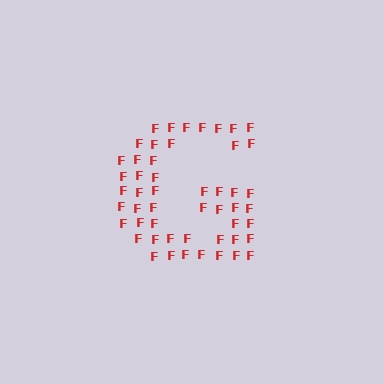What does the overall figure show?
The overall figure shows the letter G.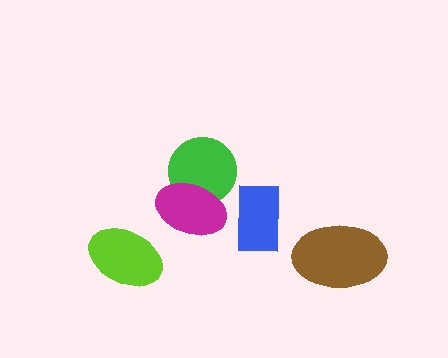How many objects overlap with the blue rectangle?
0 objects overlap with the blue rectangle.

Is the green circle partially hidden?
Yes, it is partially covered by another shape.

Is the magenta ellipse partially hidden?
No, no other shape covers it.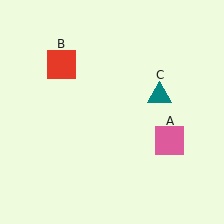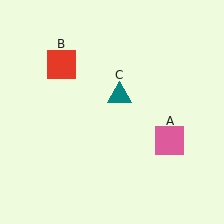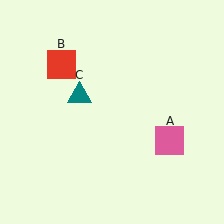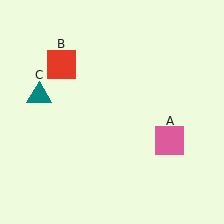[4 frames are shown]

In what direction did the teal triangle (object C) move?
The teal triangle (object C) moved left.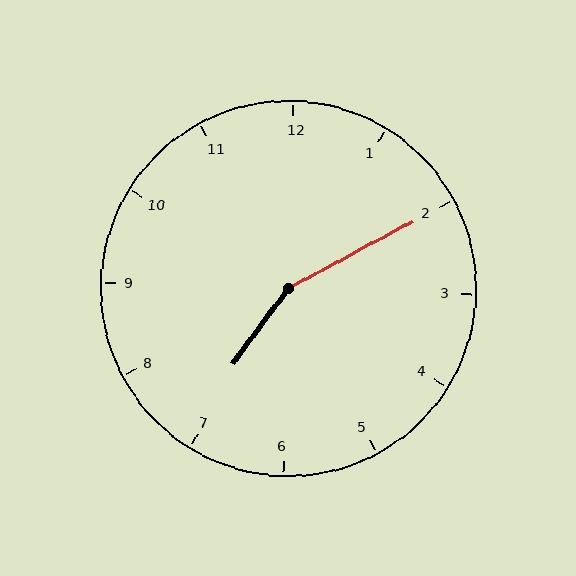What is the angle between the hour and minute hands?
Approximately 155 degrees.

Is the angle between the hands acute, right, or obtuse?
It is obtuse.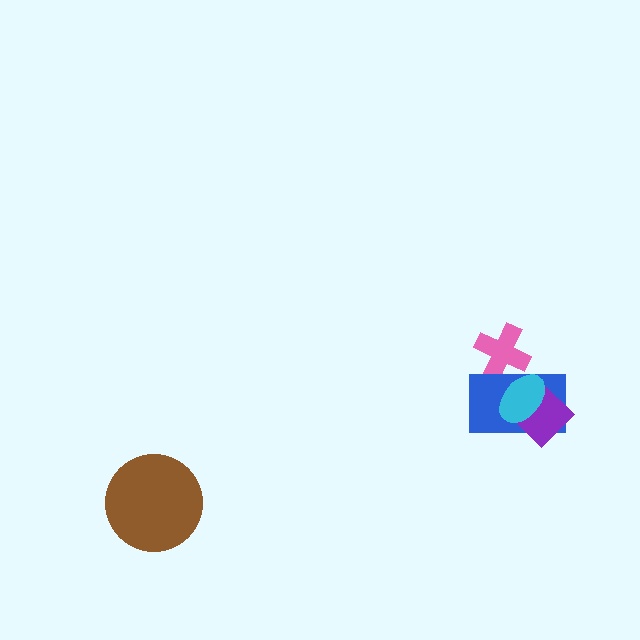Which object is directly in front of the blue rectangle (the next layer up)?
The purple diamond is directly in front of the blue rectangle.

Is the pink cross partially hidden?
Yes, it is partially covered by another shape.